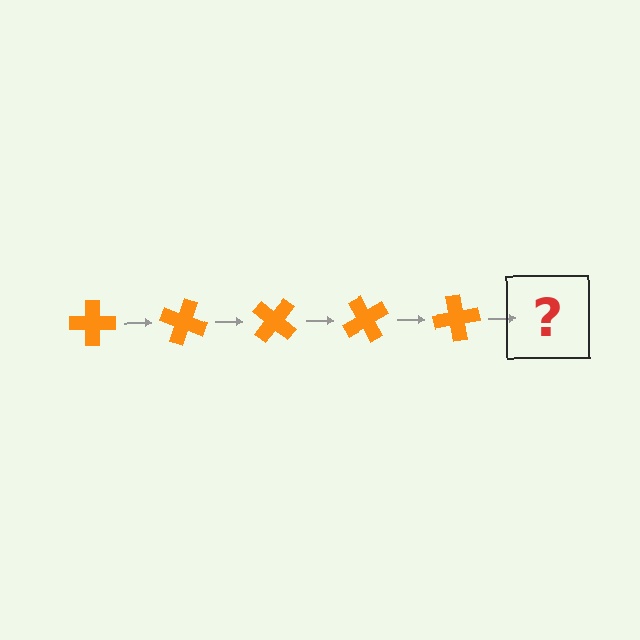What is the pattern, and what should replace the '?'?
The pattern is that the cross rotates 20 degrees each step. The '?' should be an orange cross rotated 100 degrees.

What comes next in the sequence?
The next element should be an orange cross rotated 100 degrees.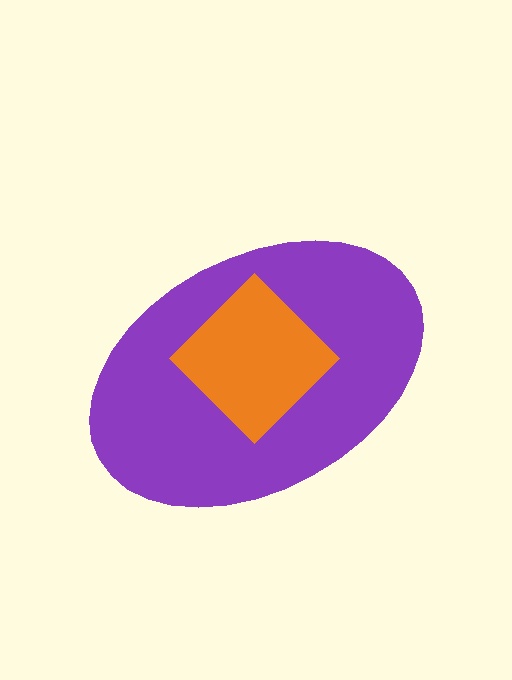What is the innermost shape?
The orange diamond.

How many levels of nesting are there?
2.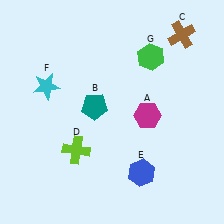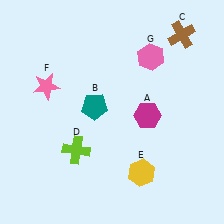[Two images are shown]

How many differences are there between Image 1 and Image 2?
There are 3 differences between the two images.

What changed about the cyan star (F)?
In Image 1, F is cyan. In Image 2, it changed to pink.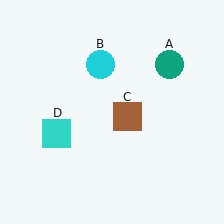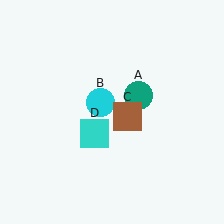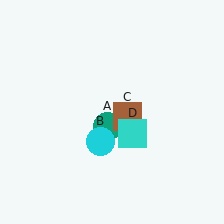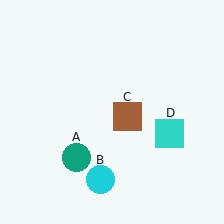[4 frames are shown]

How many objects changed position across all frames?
3 objects changed position: teal circle (object A), cyan circle (object B), cyan square (object D).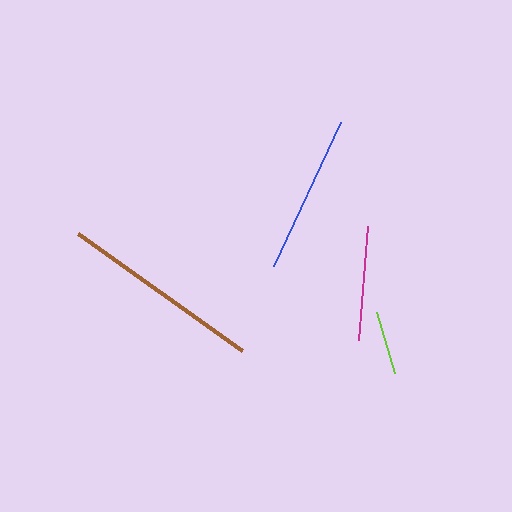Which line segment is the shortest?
The lime line is the shortest at approximately 63 pixels.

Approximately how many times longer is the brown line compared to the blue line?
The brown line is approximately 1.3 times the length of the blue line.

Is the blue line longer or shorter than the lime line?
The blue line is longer than the lime line.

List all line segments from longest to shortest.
From longest to shortest: brown, blue, magenta, lime.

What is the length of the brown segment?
The brown segment is approximately 202 pixels long.